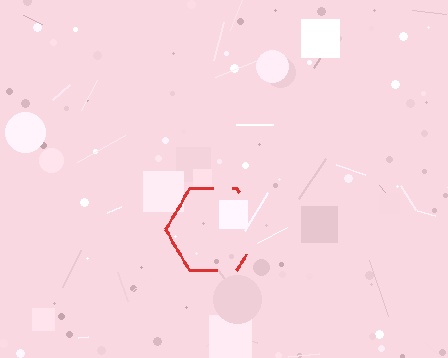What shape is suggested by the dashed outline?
The dashed outline suggests a hexagon.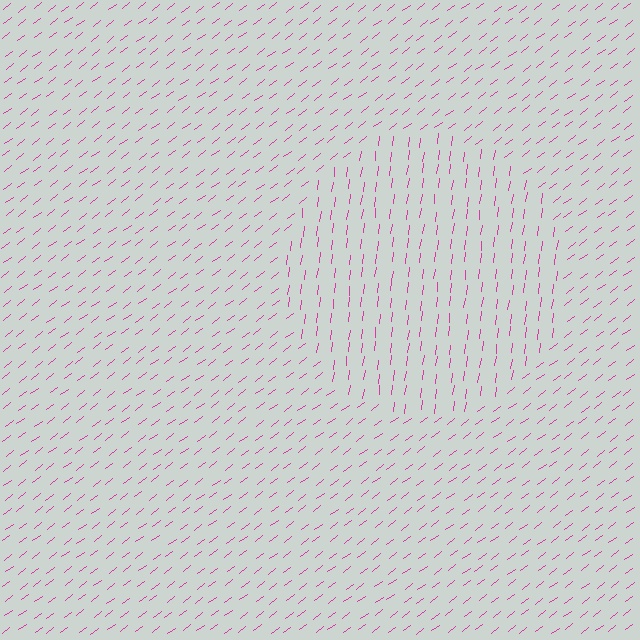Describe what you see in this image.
The image is filled with small magenta line segments. A circle region in the image has lines oriented differently from the surrounding lines, creating a visible texture boundary.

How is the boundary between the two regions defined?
The boundary is defined purely by a change in line orientation (approximately 45 degrees difference). All lines are the same color and thickness.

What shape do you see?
I see a circle.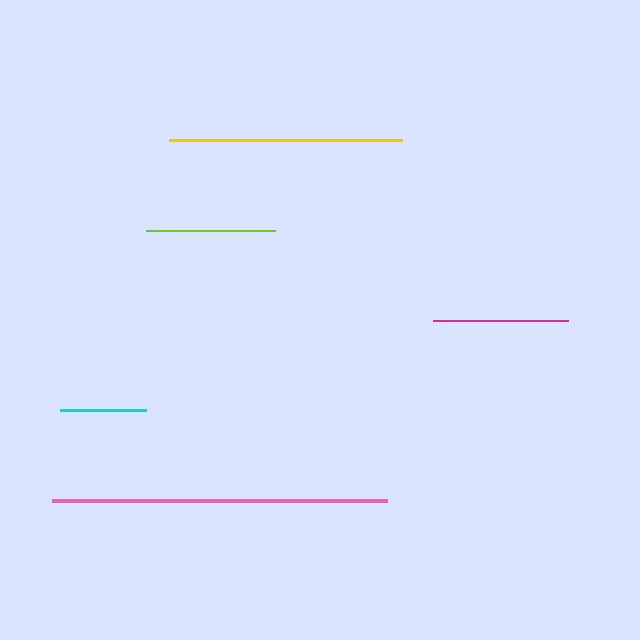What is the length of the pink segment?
The pink segment is approximately 335 pixels long.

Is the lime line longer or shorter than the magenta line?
The magenta line is longer than the lime line.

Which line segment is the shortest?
The cyan line is the shortest at approximately 86 pixels.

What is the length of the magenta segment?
The magenta segment is approximately 135 pixels long.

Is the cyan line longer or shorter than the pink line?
The pink line is longer than the cyan line.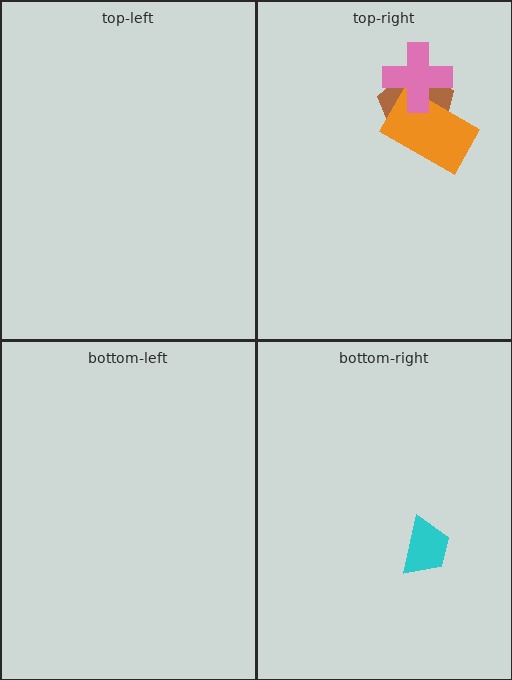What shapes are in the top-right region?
The brown pentagon, the orange rectangle, the pink cross.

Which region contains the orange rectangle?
The top-right region.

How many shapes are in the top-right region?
3.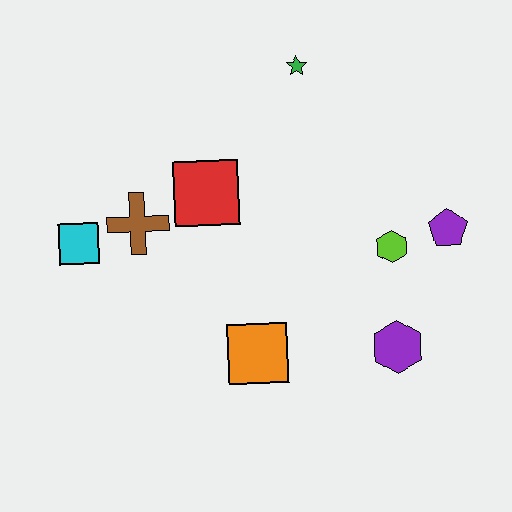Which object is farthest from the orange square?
The green star is farthest from the orange square.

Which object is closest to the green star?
The red square is closest to the green star.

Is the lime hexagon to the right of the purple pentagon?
No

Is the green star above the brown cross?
Yes